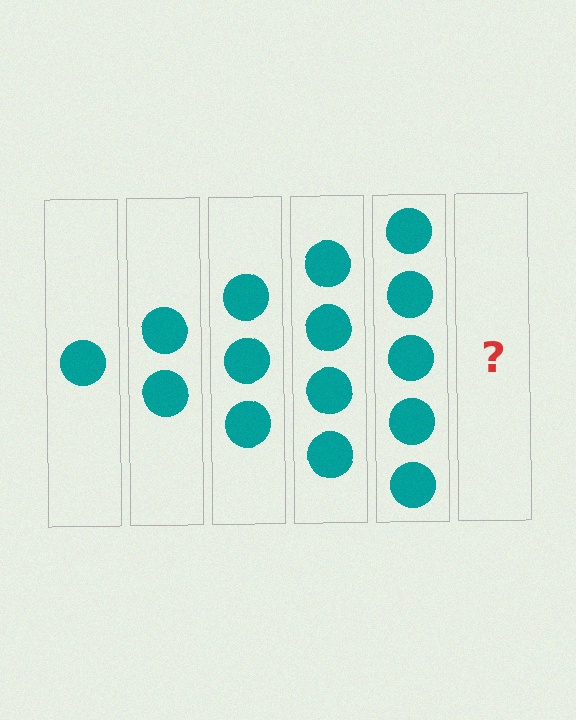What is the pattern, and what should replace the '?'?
The pattern is that each step adds one more circle. The '?' should be 6 circles.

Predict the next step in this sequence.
The next step is 6 circles.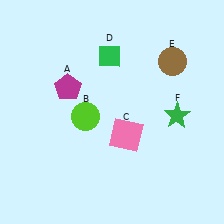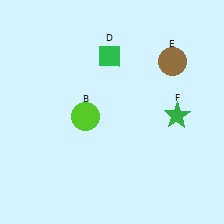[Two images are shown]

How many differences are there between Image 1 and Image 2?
There are 2 differences between the two images.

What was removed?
The magenta pentagon (A), the pink square (C) were removed in Image 2.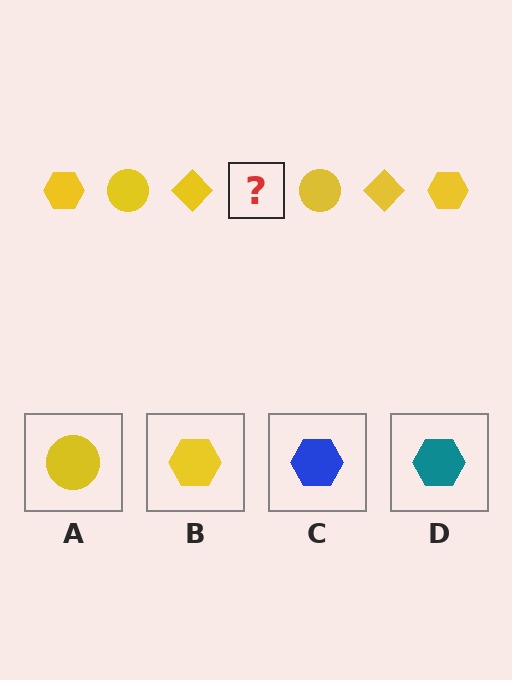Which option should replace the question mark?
Option B.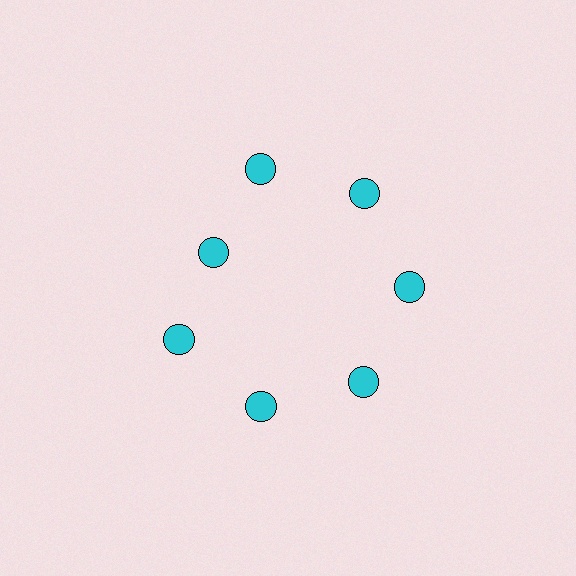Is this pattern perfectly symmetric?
No. The 7 cyan circles are arranged in a ring, but one element near the 10 o'clock position is pulled inward toward the center, breaking the 7-fold rotational symmetry.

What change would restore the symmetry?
The symmetry would be restored by moving it outward, back onto the ring so that all 7 circles sit at equal angles and equal distance from the center.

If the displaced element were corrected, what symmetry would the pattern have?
It would have 7-fold rotational symmetry — the pattern would map onto itself every 51 degrees.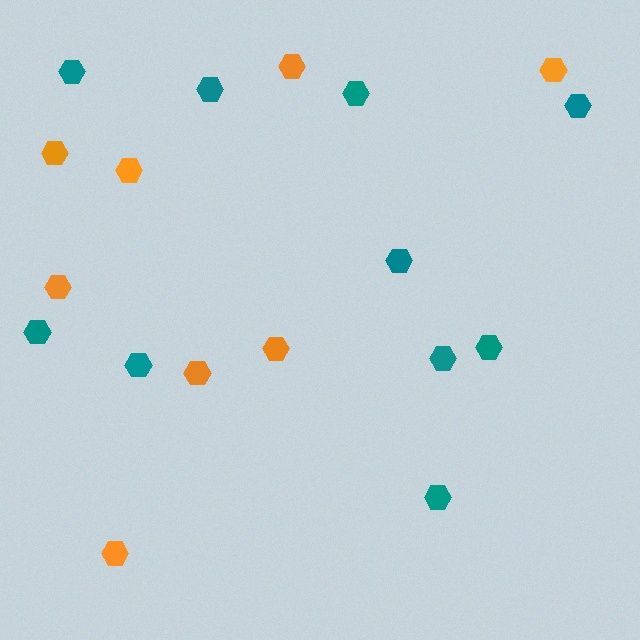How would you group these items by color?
There are 2 groups: one group of orange hexagons (8) and one group of teal hexagons (10).